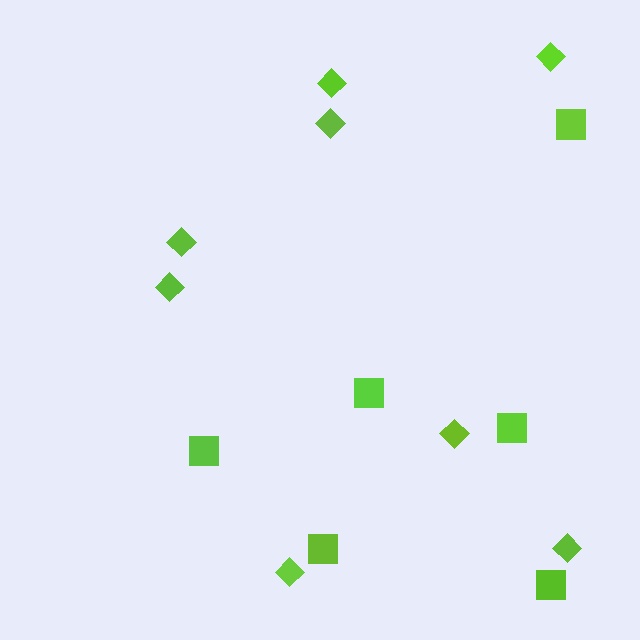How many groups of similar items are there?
There are 2 groups: one group of diamonds (8) and one group of squares (6).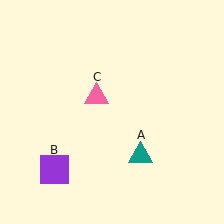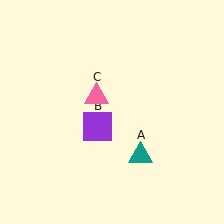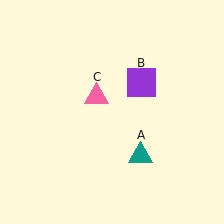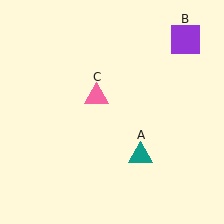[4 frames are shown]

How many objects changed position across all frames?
1 object changed position: purple square (object B).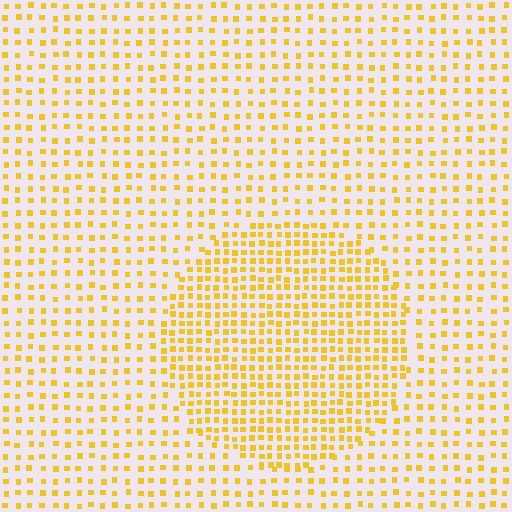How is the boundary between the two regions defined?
The boundary is defined by a change in element density (approximately 1.9x ratio). All elements are the same color, size, and shape.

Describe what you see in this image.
The image contains small yellow elements arranged at two different densities. A circle-shaped region is visible where the elements are more densely packed than the surrounding area.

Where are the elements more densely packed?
The elements are more densely packed inside the circle boundary.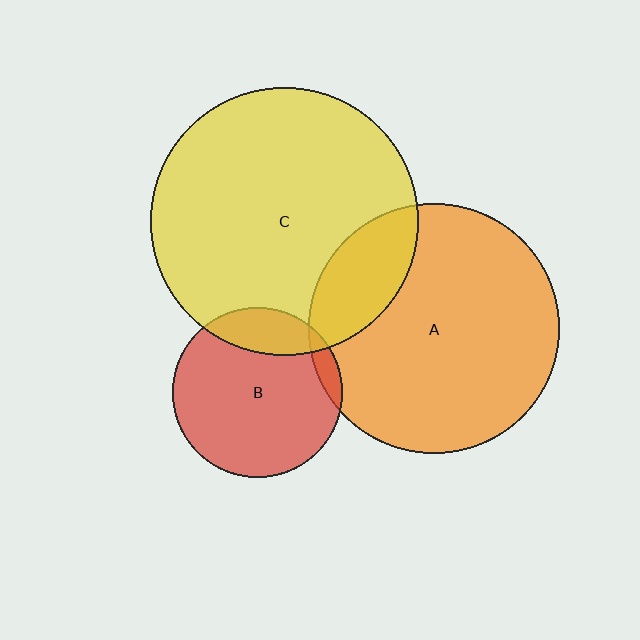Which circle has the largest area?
Circle C (yellow).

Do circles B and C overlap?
Yes.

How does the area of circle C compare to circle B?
Approximately 2.5 times.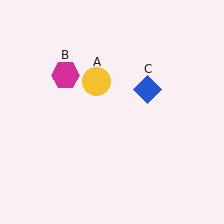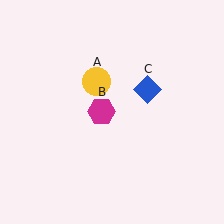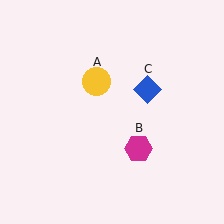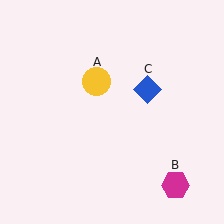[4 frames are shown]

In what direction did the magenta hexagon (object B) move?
The magenta hexagon (object B) moved down and to the right.